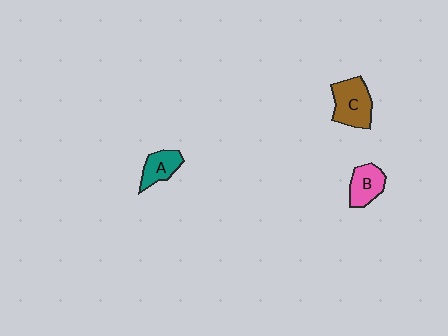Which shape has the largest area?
Shape C (brown).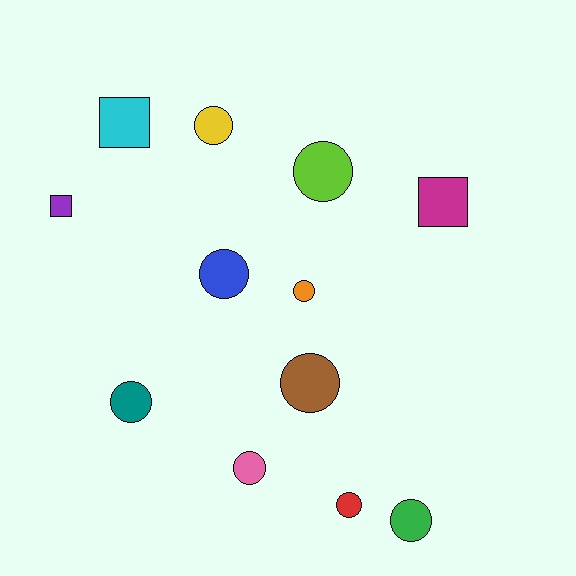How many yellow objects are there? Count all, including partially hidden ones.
There is 1 yellow object.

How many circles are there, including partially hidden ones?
There are 9 circles.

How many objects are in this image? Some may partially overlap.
There are 12 objects.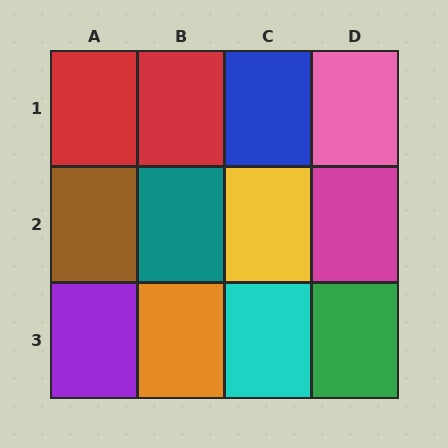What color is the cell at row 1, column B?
Red.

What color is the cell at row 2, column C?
Yellow.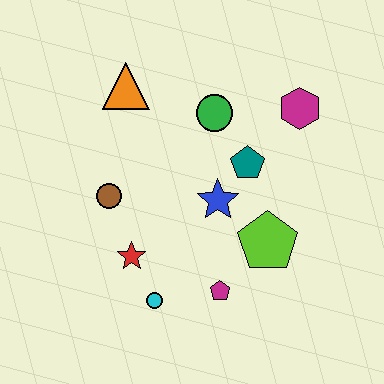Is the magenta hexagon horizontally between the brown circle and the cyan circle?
No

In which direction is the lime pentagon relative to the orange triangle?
The lime pentagon is below the orange triangle.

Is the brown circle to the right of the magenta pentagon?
No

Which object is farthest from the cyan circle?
The magenta hexagon is farthest from the cyan circle.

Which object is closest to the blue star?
The teal pentagon is closest to the blue star.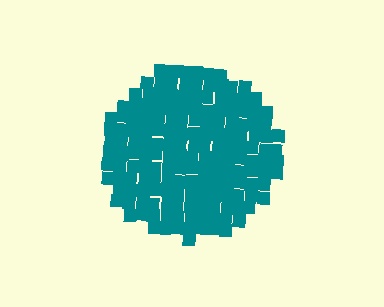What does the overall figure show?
The overall figure shows a circle.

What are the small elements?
The small elements are squares.